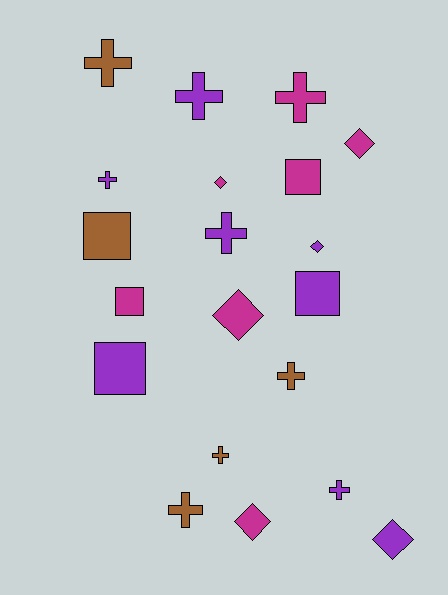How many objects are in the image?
There are 20 objects.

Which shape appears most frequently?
Cross, with 9 objects.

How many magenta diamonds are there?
There are 4 magenta diamonds.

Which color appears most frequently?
Purple, with 8 objects.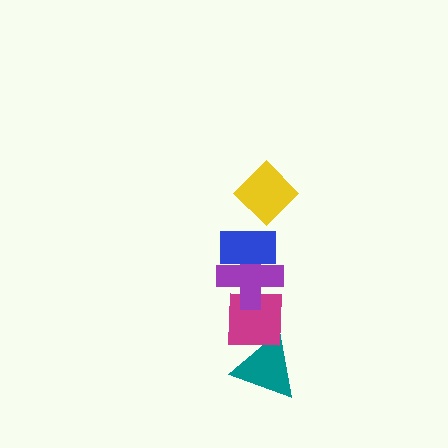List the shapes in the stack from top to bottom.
From top to bottom: the yellow diamond, the blue rectangle, the purple cross, the magenta square, the teal triangle.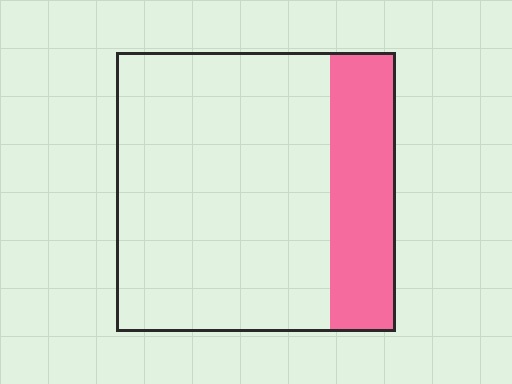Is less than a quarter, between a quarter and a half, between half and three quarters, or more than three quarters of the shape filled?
Less than a quarter.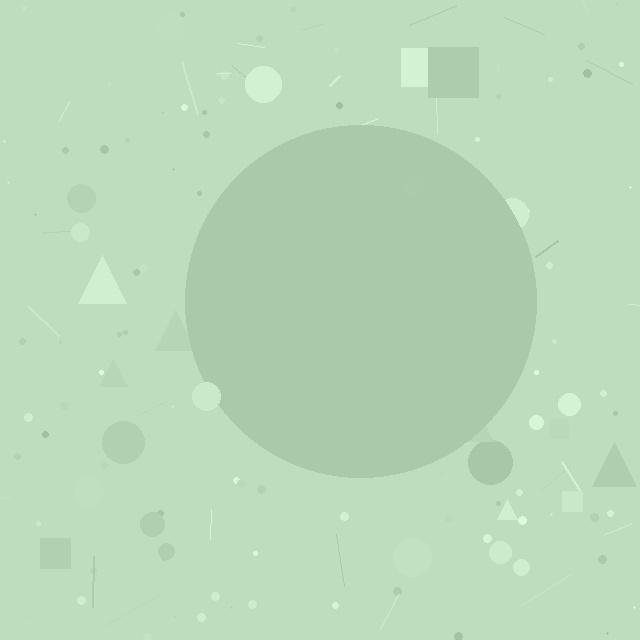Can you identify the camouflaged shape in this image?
The camouflaged shape is a circle.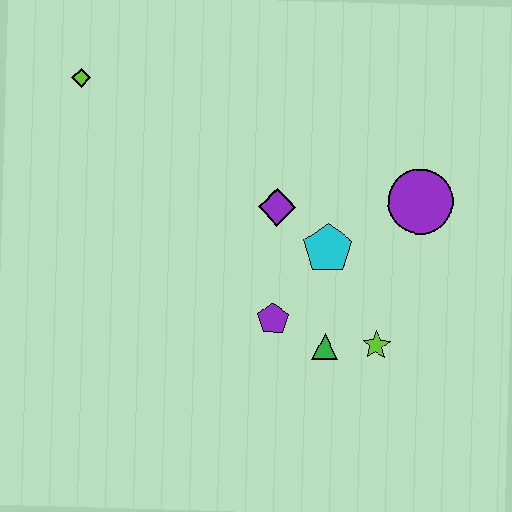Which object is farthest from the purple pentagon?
The lime diamond is farthest from the purple pentagon.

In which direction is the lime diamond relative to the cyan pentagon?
The lime diamond is to the left of the cyan pentagon.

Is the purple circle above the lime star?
Yes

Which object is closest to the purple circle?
The cyan pentagon is closest to the purple circle.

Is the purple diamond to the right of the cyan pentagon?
No